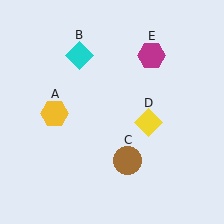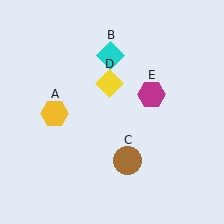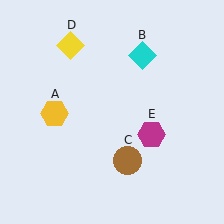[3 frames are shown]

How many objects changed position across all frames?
3 objects changed position: cyan diamond (object B), yellow diamond (object D), magenta hexagon (object E).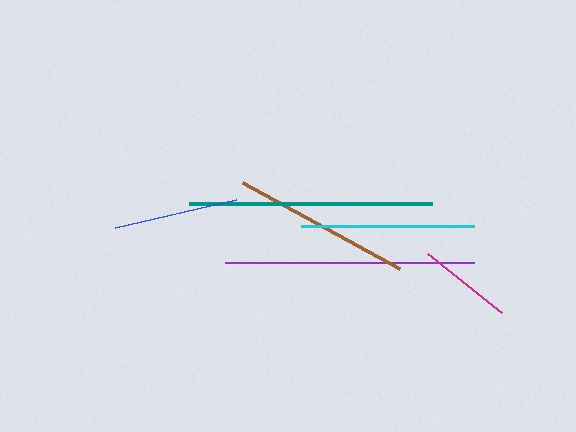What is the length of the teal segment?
The teal segment is approximately 244 pixels long.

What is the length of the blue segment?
The blue segment is approximately 124 pixels long.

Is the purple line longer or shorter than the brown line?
The purple line is longer than the brown line.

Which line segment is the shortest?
The magenta line is the shortest at approximately 95 pixels.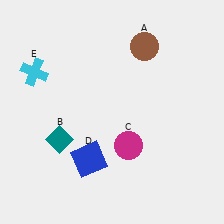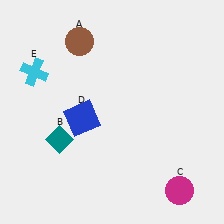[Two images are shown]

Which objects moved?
The objects that moved are: the brown circle (A), the magenta circle (C), the blue square (D).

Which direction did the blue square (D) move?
The blue square (D) moved up.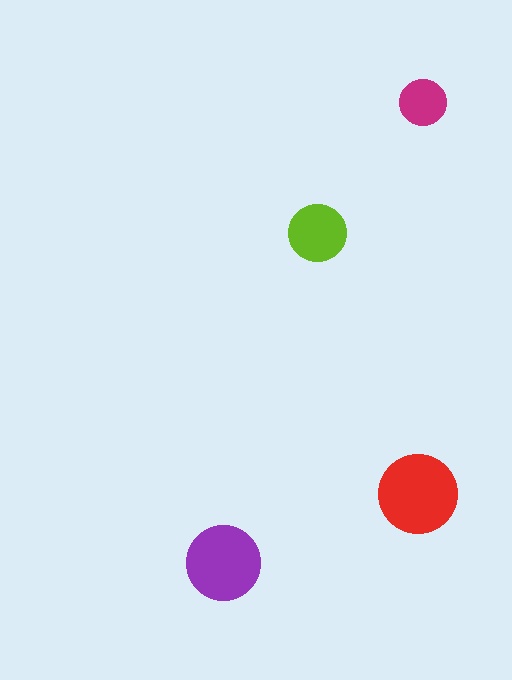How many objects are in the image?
There are 4 objects in the image.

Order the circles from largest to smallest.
the red one, the purple one, the lime one, the magenta one.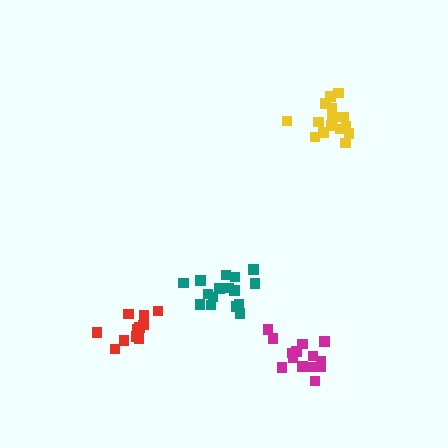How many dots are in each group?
Group 1: 15 dots, Group 2: 12 dots, Group 3: 16 dots, Group 4: 14 dots (57 total).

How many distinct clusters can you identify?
There are 4 distinct clusters.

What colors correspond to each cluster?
The clusters are colored: yellow, red, teal, magenta.